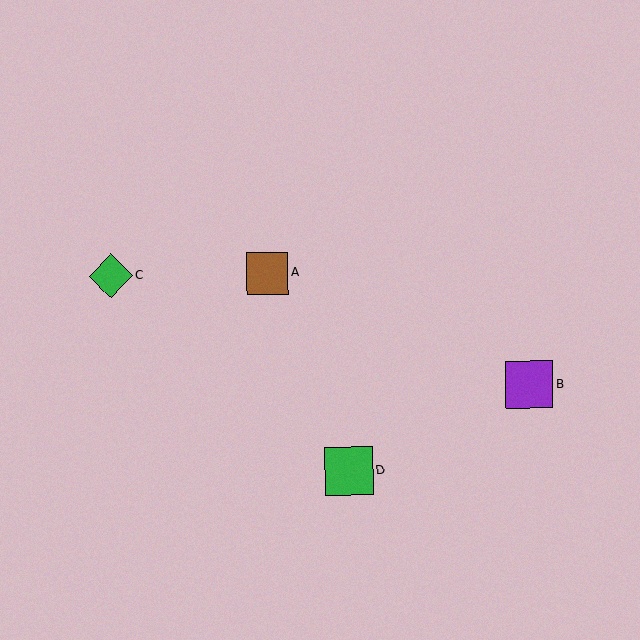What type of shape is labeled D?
Shape D is a green square.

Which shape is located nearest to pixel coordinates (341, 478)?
The green square (labeled D) at (349, 471) is nearest to that location.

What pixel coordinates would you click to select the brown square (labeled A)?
Click at (267, 273) to select the brown square A.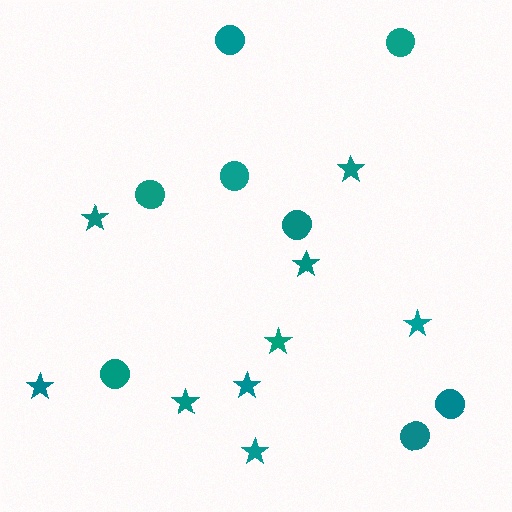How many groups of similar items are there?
There are 2 groups: one group of stars (9) and one group of circles (8).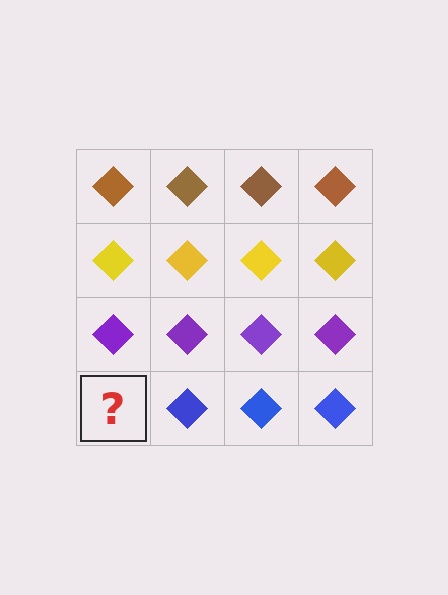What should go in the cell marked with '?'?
The missing cell should contain a blue diamond.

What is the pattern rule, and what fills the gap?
The rule is that each row has a consistent color. The gap should be filled with a blue diamond.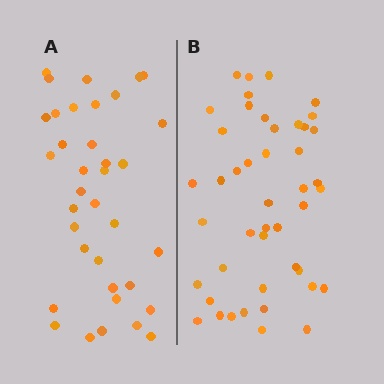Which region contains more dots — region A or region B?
Region B (the right region) has more dots.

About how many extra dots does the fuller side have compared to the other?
Region B has roughly 8 or so more dots than region A.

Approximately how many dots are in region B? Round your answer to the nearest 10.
About 40 dots. (The exact count is 45, which rounds to 40.)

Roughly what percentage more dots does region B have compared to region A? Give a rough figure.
About 25% more.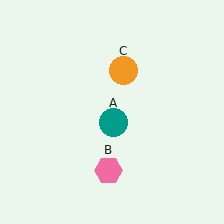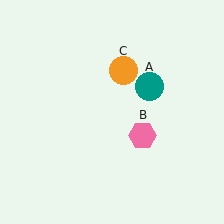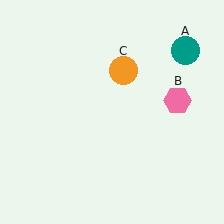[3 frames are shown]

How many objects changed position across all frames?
2 objects changed position: teal circle (object A), pink hexagon (object B).